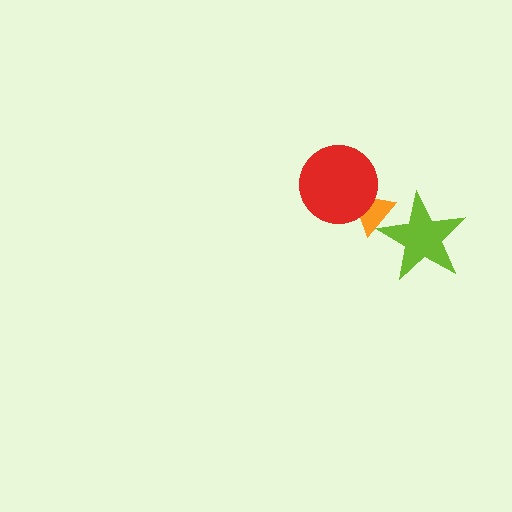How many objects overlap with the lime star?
1 object overlaps with the lime star.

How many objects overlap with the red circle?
1 object overlaps with the red circle.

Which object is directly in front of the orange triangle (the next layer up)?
The red circle is directly in front of the orange triangle.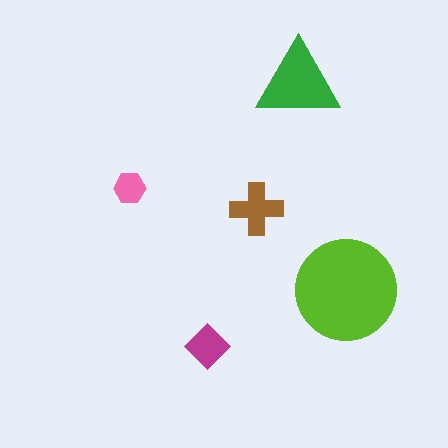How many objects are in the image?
There are 5 objects in the image.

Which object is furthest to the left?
The pink hexagon is leftmost.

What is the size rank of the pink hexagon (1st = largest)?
5th.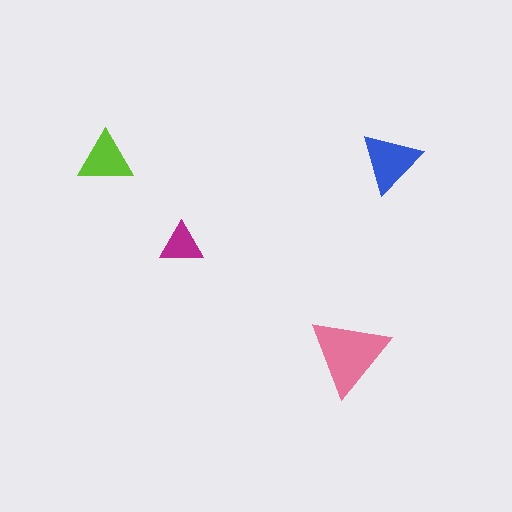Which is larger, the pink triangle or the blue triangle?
The pink one.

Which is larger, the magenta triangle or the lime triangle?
The lime one.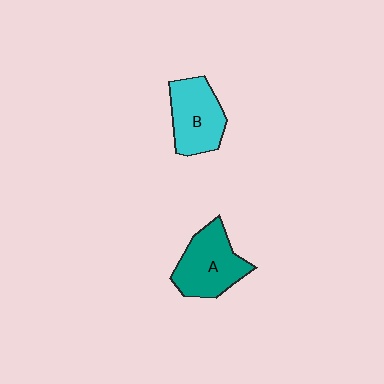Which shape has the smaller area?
Shape B (cyan).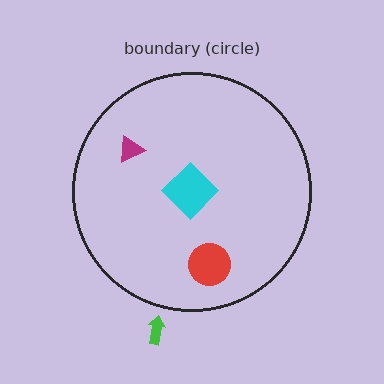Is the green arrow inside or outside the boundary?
Outside.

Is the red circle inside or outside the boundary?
Inside.